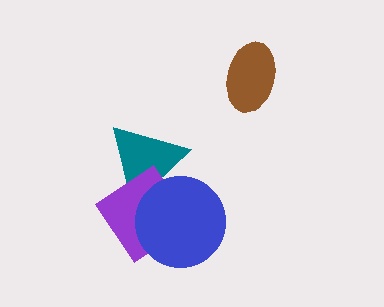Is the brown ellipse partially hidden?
No, no other shape covers it.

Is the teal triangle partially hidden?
Yes, it is partially covered by another shape.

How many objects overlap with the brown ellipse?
0 objects overlap with the brown ellipse.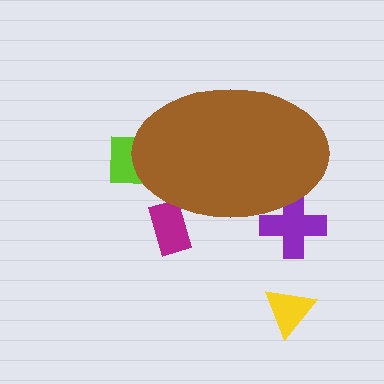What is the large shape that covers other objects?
A brown ellipse.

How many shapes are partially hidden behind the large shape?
3 shapes are partially hidden.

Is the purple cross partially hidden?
Yes, the purple cross is partially hidden behind the brown ellipse.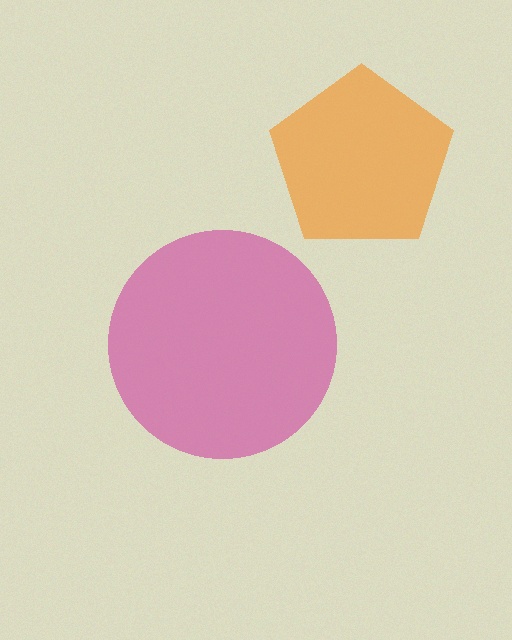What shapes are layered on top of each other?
The layered shapes are: a magenta circle, an orange pentagon.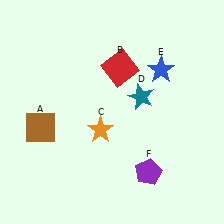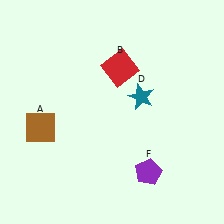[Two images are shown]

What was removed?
The blue star (E), the orange star (C) were removed in Image 2.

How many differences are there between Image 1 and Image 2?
There are 2 differences between the two images.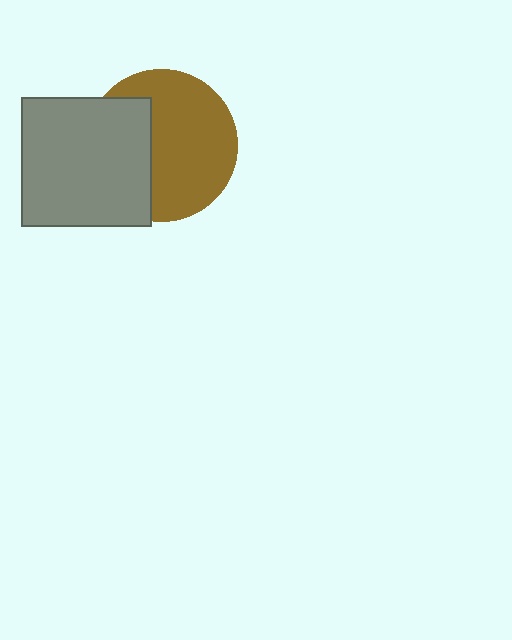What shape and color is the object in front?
The object in front is a gray rectangle.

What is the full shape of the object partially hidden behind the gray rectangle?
The partially hidden object is a brown circle.